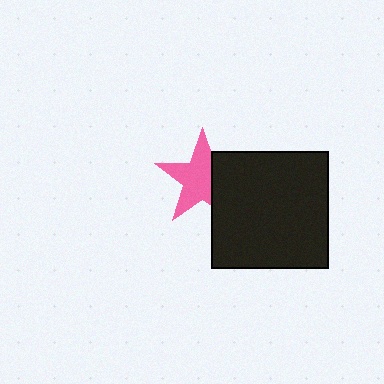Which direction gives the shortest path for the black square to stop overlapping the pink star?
Moving right gives the shortest separation.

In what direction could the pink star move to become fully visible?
The pink star could move left. That would shift it out from behind the black square entirely.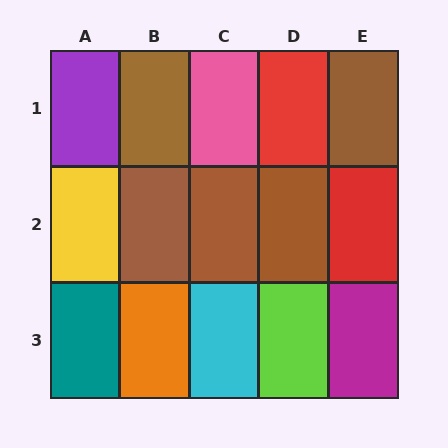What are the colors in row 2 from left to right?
Yellow, brown, brown, brown, red.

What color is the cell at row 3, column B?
Orange.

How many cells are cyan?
1 cell is cyan.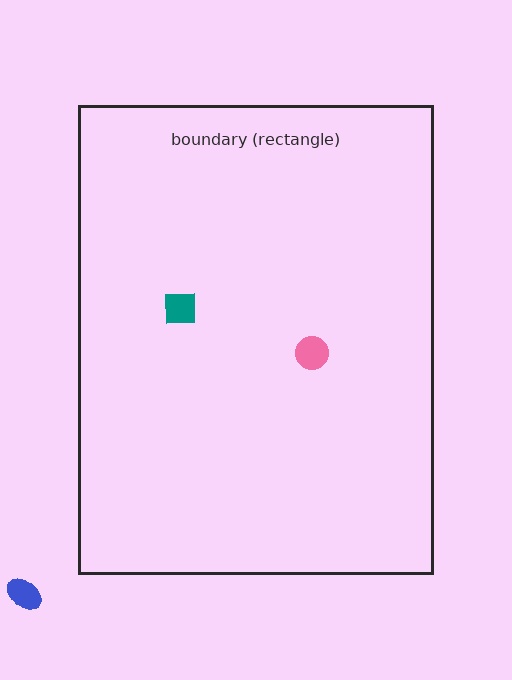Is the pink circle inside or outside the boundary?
Inside.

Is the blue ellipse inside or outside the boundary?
Outside.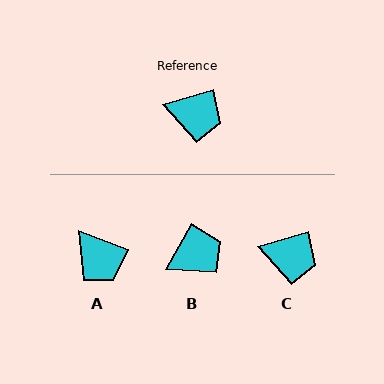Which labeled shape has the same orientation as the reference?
C.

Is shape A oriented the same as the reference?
No, it is off by about 37 degrees.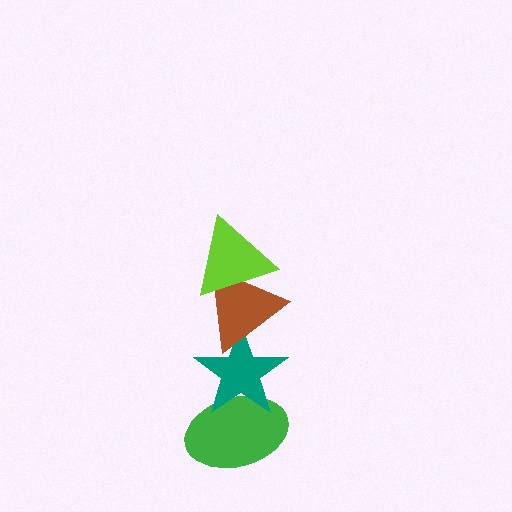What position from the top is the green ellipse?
The green ellipse is 4th from the top.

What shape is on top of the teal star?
The brown triangle is on top of the teal star.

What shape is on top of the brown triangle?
The lime triangle is on top of the brown triangle.